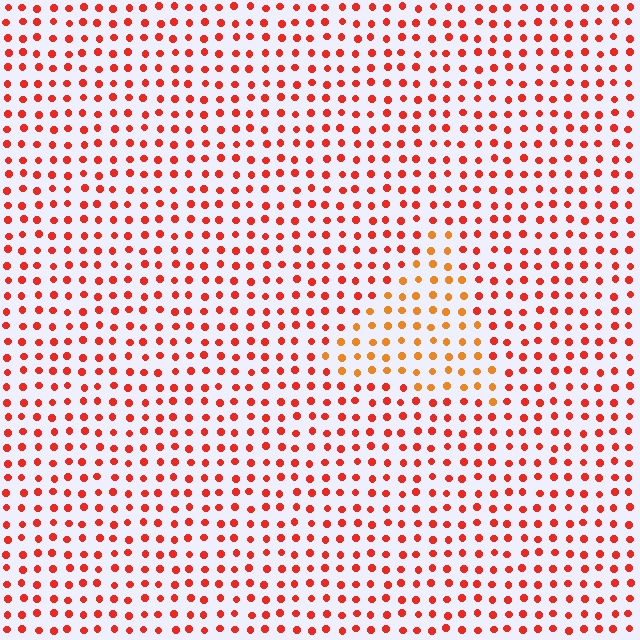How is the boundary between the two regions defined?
The boundary is defined purely by a slight shift in hue (about 28 degrees). Spacing, size, and orientation are identical on both sides.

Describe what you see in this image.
The image is filled with small red elements in a uniform arrangement. A triangle-shaped region is visible where the elements are tinted to a slightly different hue, forming a subtle color boundary.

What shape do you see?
I see a triangle.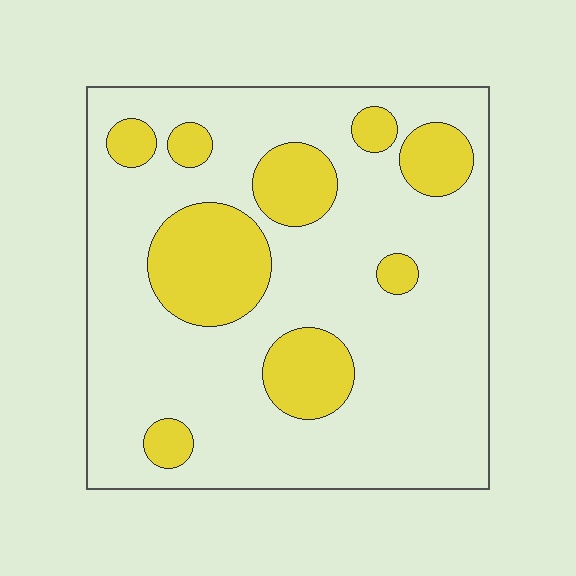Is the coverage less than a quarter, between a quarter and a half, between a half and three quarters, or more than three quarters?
Less than a quarter.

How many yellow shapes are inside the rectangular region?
9.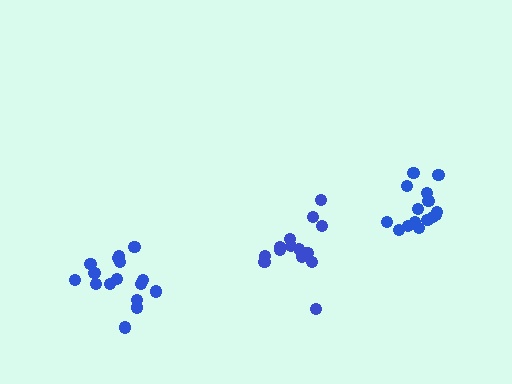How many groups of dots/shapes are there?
There are 3 groups.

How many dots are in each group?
Group 1: 14 dots, Group 2: 16 dots, Group 3: 15 dots (45 total).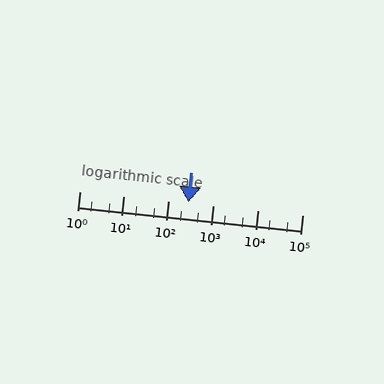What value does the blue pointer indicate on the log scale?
The pointer indicates approximately 280.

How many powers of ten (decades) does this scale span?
The scale spans 5 decades, from 1 to 100000.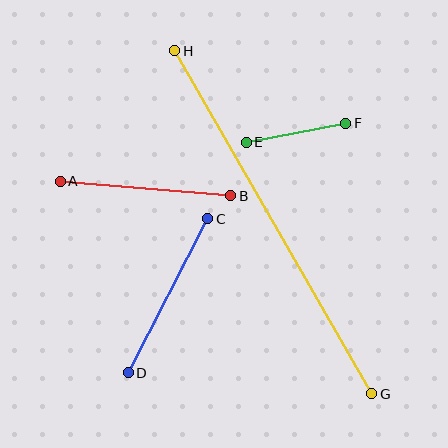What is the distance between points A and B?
The distance is approximately 171 pixels.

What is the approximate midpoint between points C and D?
The midpoint is at approximately (168, 296) pixels.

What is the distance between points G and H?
The distance is approximately 396 pixels.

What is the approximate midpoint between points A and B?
The midpoint is at approximately (146, 188) pixels.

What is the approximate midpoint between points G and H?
The midpoint is at approximately (273, 222) pixels.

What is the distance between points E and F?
The distance is approximately 101 pixels.